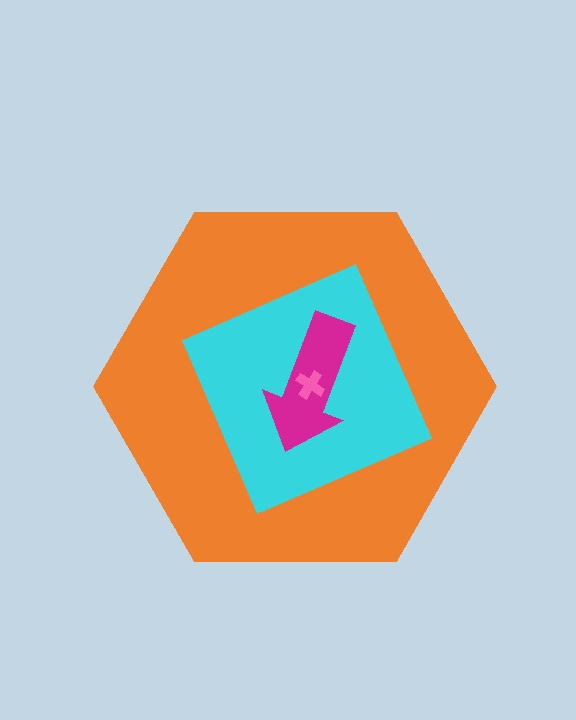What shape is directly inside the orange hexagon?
The cyan diamond.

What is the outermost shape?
The orange hexagon.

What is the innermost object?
The pink cross.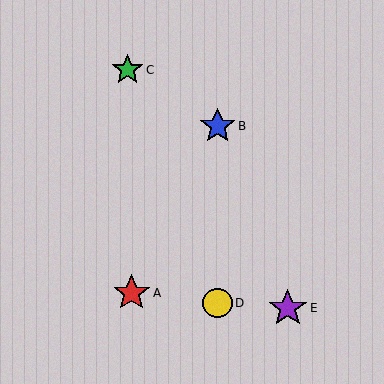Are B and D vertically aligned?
Yes, both are at x≈218.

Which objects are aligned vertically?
Objects B, D are aligned vertically.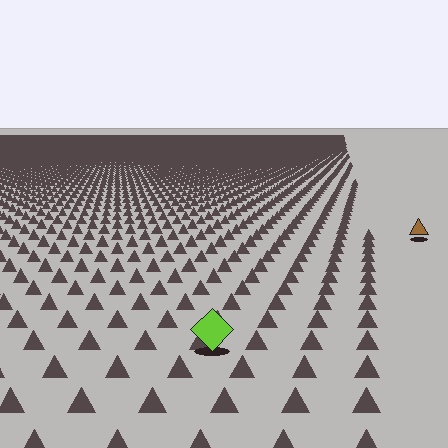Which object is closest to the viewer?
The lime diamond is closest. The texture marks near it are larger and more spread out.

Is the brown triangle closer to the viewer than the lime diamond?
No. The lime diamond is closer — you can tell from the texture gradient: the ground texture is coarser near it.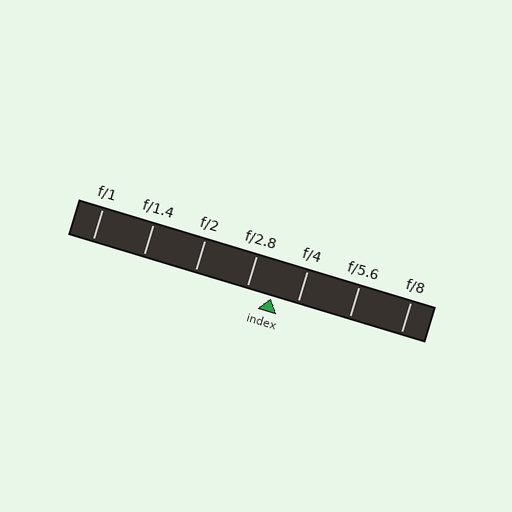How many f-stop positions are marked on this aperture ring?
There are 7 f-stop positions marked.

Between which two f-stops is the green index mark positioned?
The index mark is between f/2.8 and f/4.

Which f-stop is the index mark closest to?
The index mark is closest to f/4.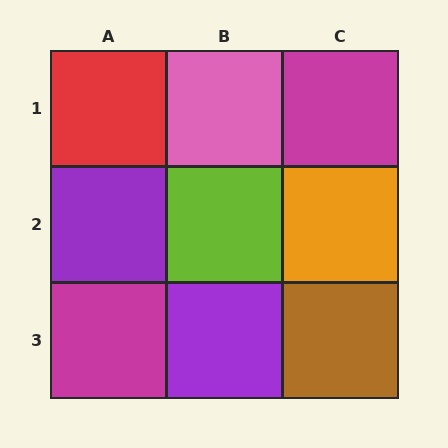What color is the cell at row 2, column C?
Orange.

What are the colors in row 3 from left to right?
Magenta, purple, brown.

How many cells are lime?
1 cell is lime.